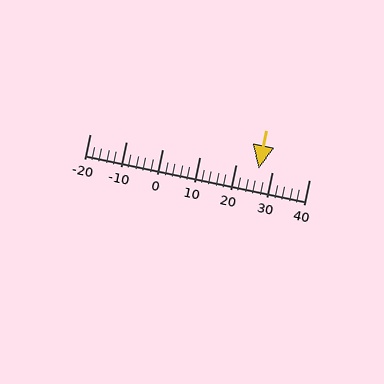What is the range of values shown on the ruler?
The ruler shows values from -20 to 40.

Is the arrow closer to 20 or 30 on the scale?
The arrow is closer to 30.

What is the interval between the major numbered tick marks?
The major tick marks are spaced 10 units apart.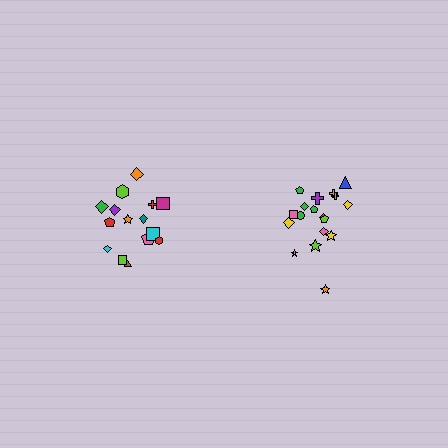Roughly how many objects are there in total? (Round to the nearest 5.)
Roughly 35 objects in total.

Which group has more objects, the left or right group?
The right group.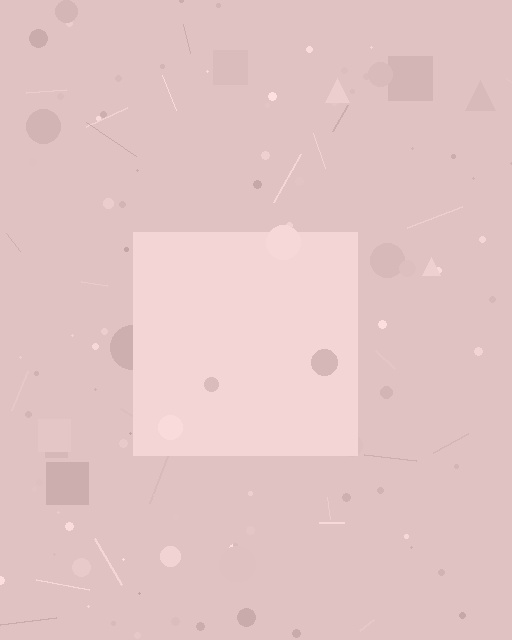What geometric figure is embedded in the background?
A square is embedded in the background.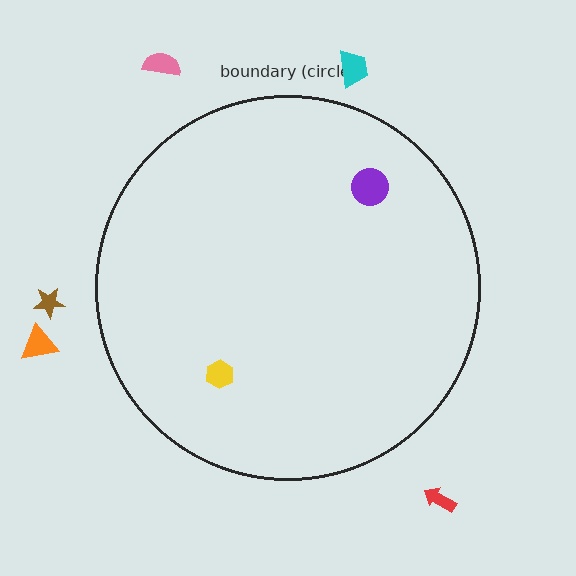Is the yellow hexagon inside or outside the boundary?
Inside.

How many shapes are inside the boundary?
2 inside, 5 outside.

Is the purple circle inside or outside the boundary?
Inside.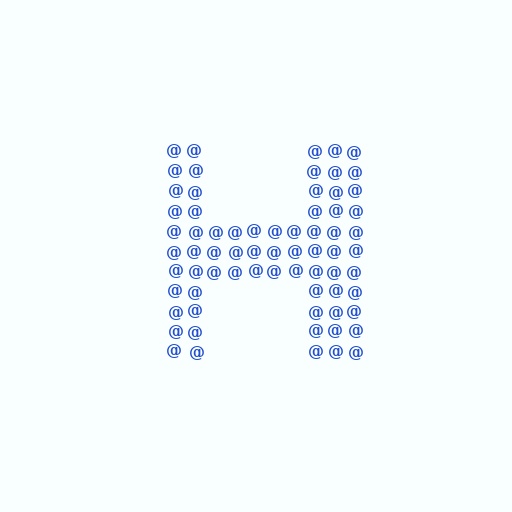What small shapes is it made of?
It is made of small at signs.